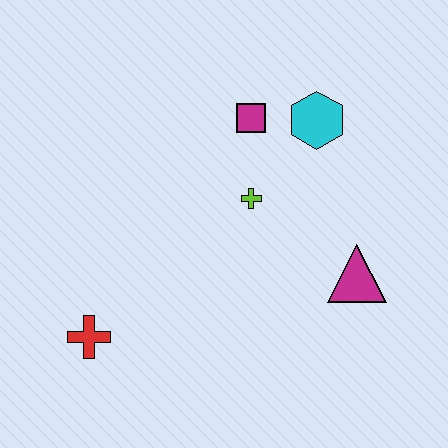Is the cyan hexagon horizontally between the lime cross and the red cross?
No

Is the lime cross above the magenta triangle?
Yes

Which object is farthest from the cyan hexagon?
The red cross is farthest from the cyan hexagon.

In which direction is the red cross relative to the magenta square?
The red cross is below the magenta square.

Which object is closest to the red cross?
The lime cross is closest to the red cross.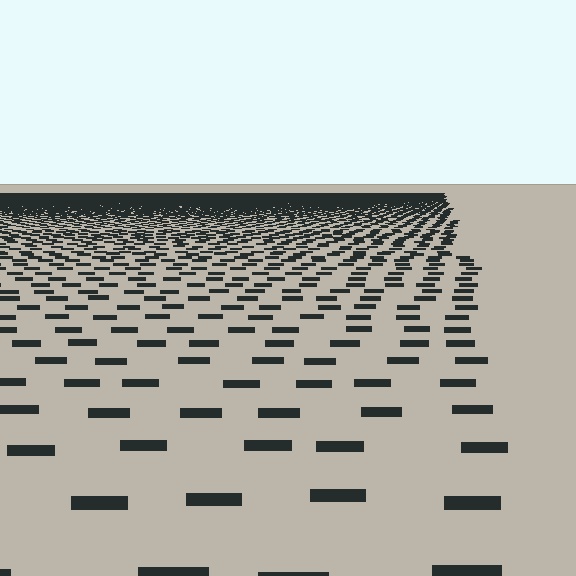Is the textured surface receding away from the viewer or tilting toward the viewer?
The surface is receding away from the viewer. Texture elements get smaller and denser toward the top.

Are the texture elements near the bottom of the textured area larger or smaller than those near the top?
Larger. Near the bottom, elements are closer to the viewer and appear at a bigger on-screen size.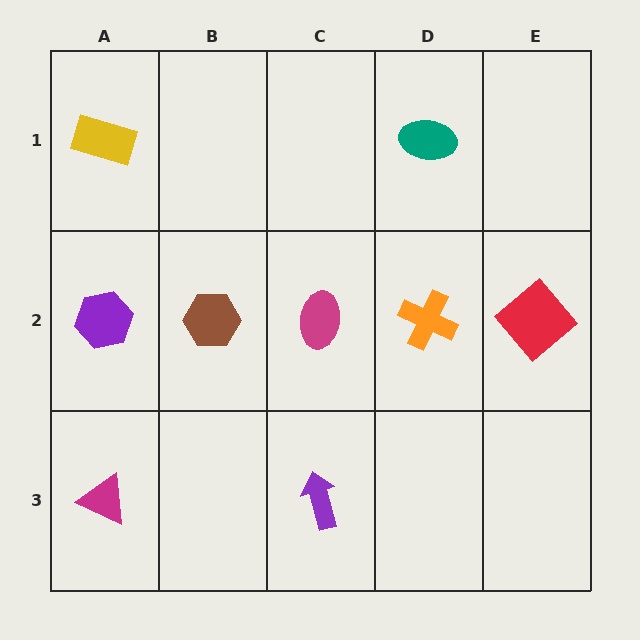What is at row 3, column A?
A magenta triangle.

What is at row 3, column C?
A purple arrow.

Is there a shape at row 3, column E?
No, that cell is empty.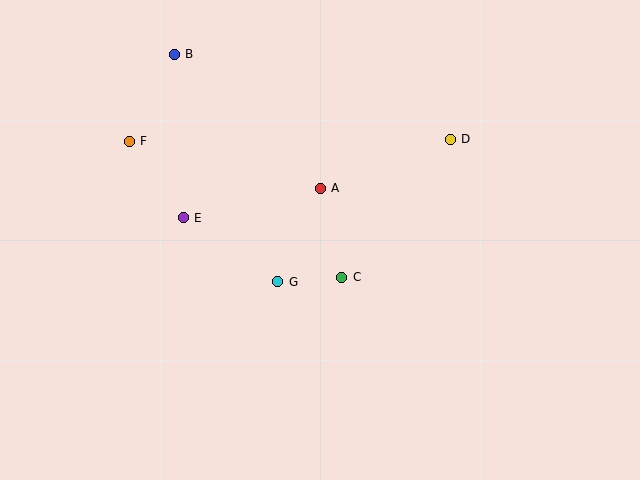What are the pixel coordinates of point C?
Point C is at (342, 277).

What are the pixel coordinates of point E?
Point E is at (183, 218).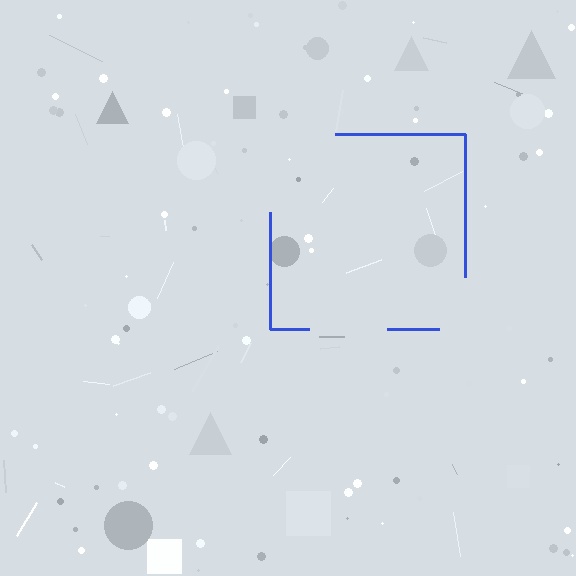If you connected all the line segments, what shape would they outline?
They would outline a square.